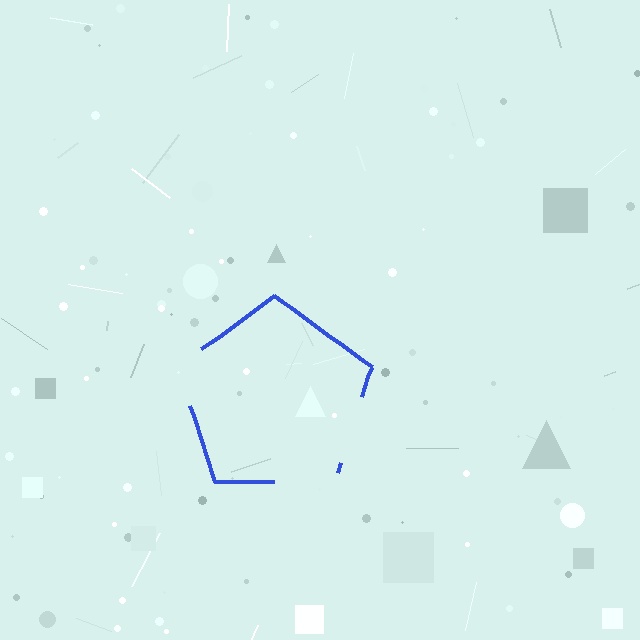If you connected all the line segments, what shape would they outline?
They would outline a pentagon.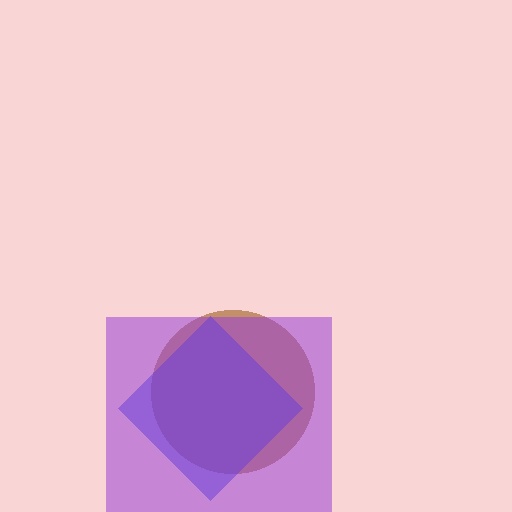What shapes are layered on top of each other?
The layered shapes are: a brown circle, a blue diamond, a purple square.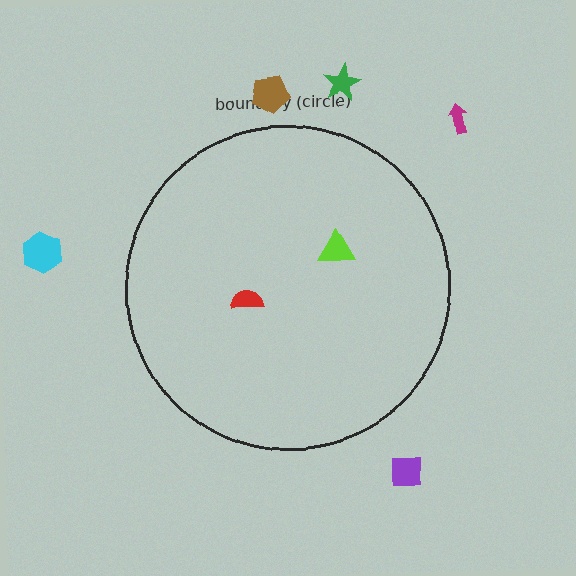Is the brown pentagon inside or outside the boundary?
Outside.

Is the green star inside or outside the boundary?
Outside.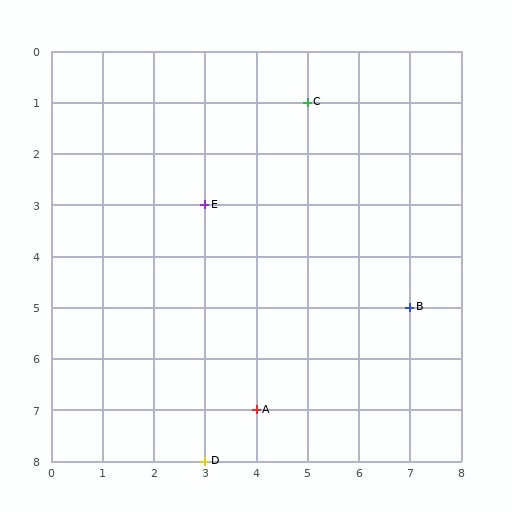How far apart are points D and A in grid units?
Points D and A are 1 column and 1 row apart (about 1.4 grid units diagonally).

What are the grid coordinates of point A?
Point A is at grid coordinates (4, 7).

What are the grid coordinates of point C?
Point C is at grid coordinates (5, 1).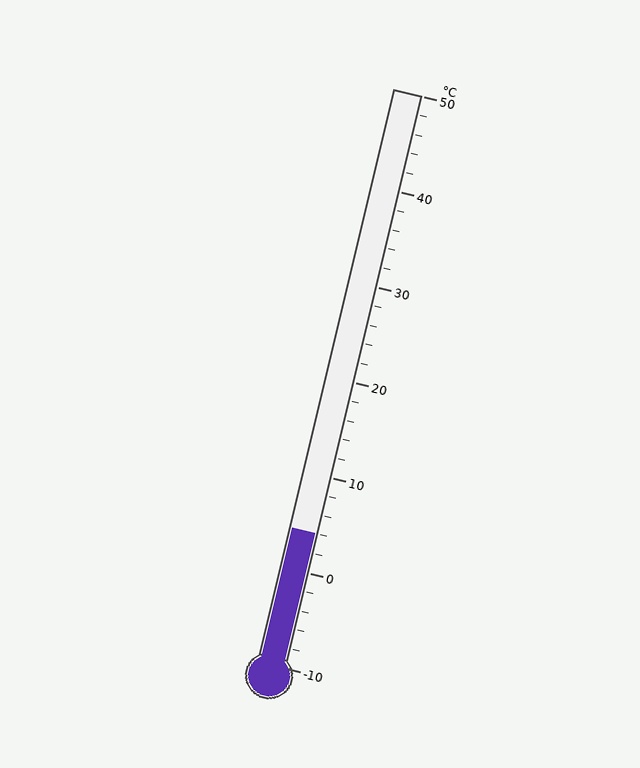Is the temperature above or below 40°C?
The temperature is below 40°C.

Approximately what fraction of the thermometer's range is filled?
The thermometer is filled to approximately 25% of its range.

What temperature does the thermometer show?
The thermometer shows approximately 4°C.